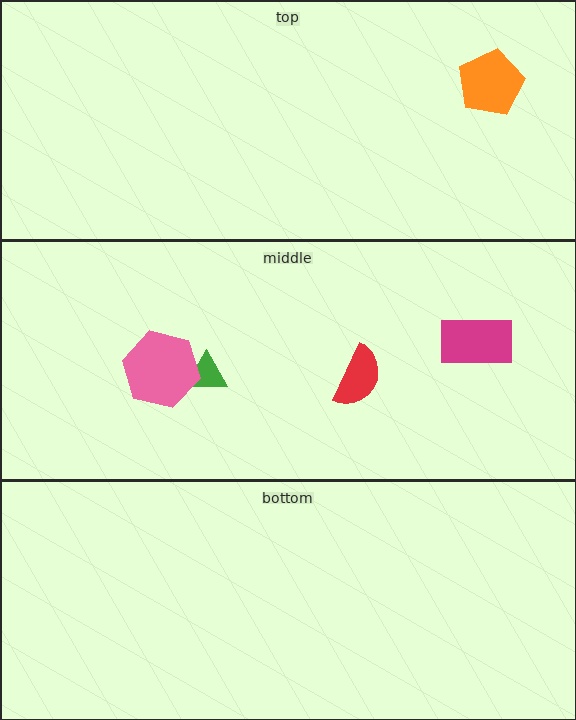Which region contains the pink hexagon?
The middle region.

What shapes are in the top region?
The orange pentagon.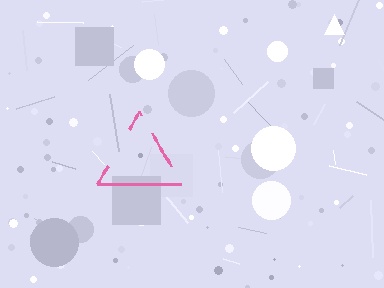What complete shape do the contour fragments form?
The contour fragments form a triangle.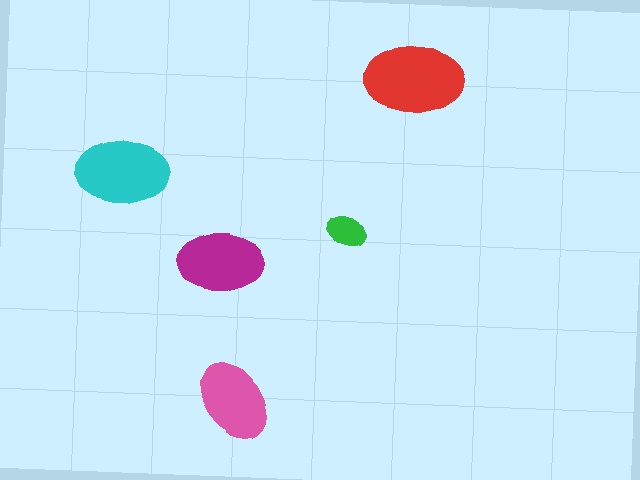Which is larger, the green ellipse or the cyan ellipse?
The cyan one.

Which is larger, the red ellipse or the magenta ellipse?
The red one.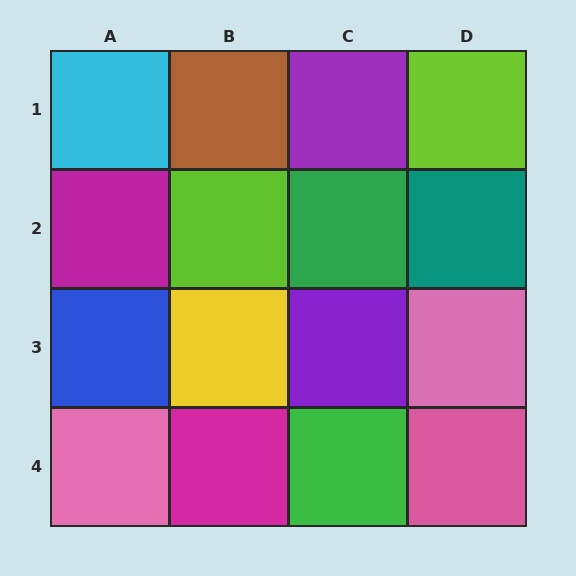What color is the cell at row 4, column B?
Magenta.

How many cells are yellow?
1 cell is yellow.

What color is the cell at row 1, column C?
Purple.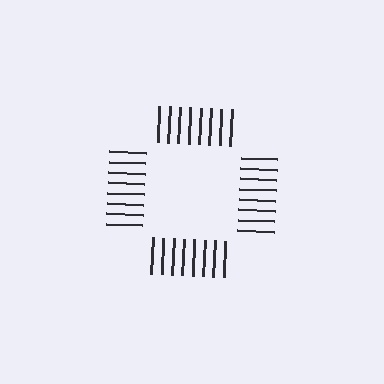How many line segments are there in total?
32 — 8 along each of the 4 edges.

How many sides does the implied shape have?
4 sides — the line-ends trace a square.